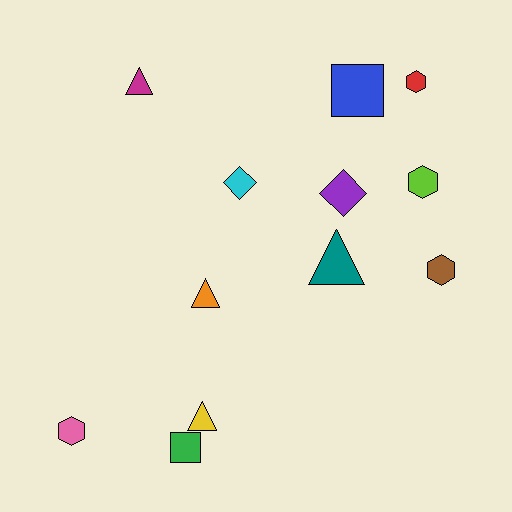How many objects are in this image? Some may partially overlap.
There are 12 objects.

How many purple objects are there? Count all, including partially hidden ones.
There is 1 purple object.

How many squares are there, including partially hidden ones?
There are 2 squares.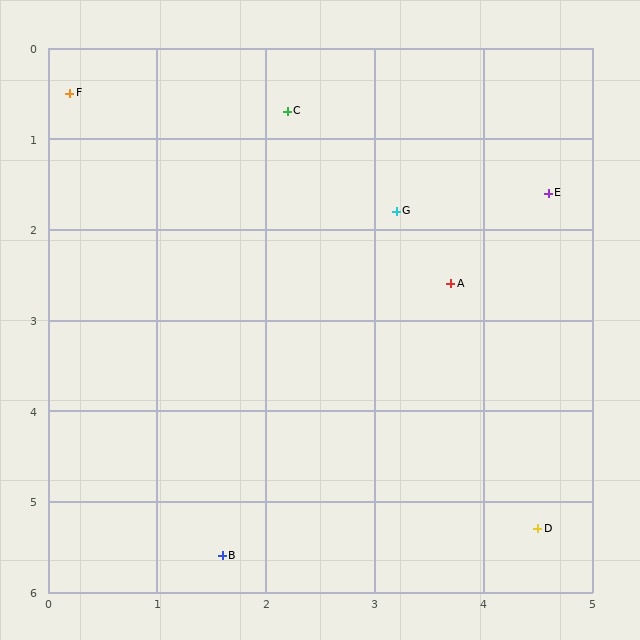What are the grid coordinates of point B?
Point B is at approximately (1.6, 5.6).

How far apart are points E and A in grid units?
Points E and A are about 1.3 grid units apart.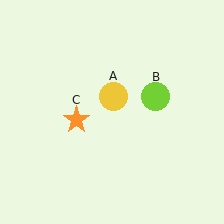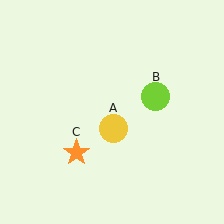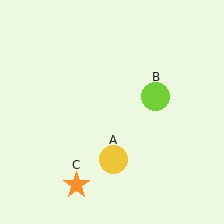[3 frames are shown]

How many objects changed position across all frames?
2 objects changed position: yellow circle (object A), orange star (object C).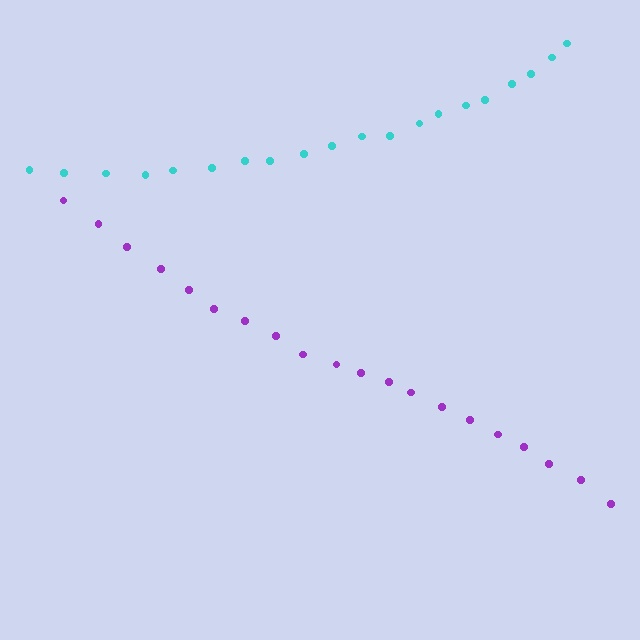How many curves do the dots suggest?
There are 2 distinct paths.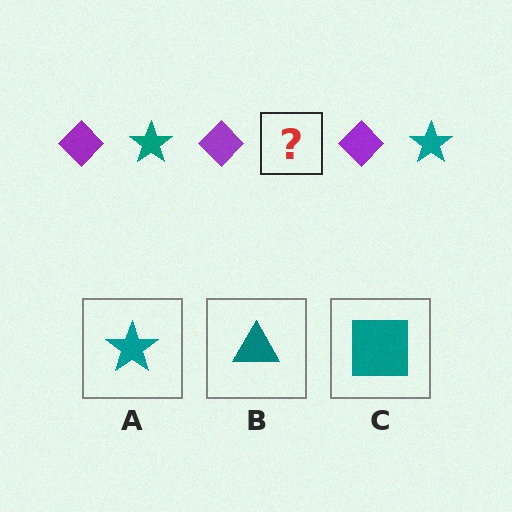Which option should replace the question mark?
Option A.